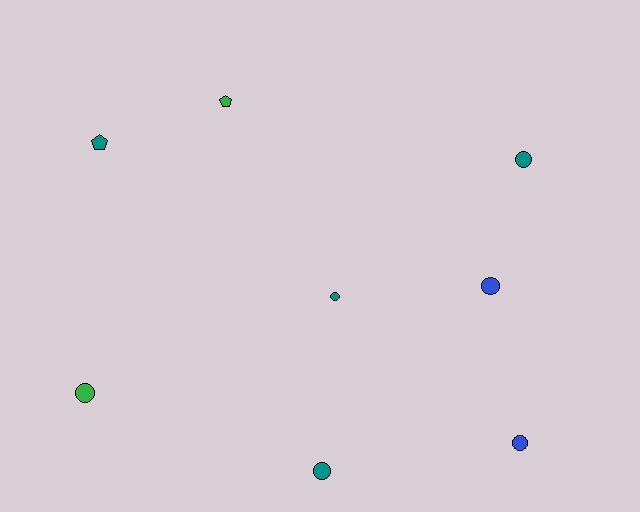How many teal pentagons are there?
There is 1 teal pentagon.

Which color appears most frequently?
Teal, with 4 objects.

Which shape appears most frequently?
Circle, with 6 objects.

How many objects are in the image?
There are 8 objects.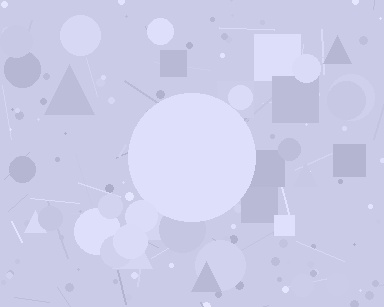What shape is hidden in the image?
A circle is hidden in the image.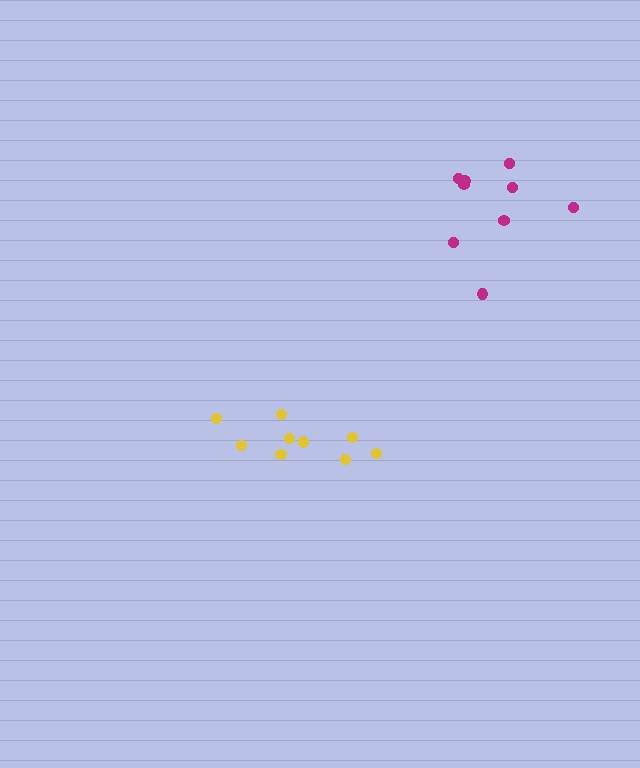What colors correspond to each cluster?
The clusters are colored: yellow, magenta.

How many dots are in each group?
Group 1: 9 dots, Group 2: 9 dots (18 total).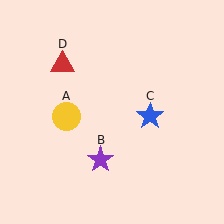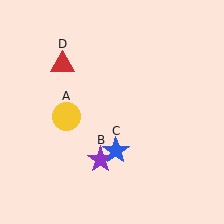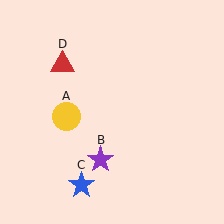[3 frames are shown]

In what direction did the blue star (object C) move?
The blue star (object C) moved down and to the left.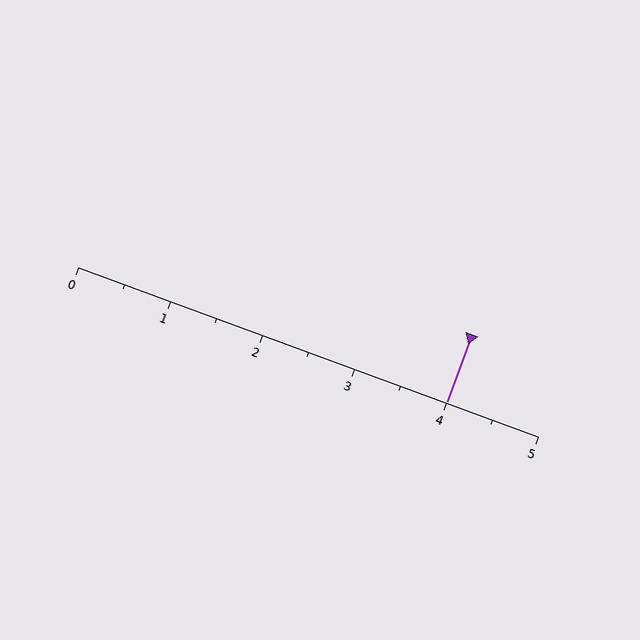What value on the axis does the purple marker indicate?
The marker indicates approximately 4.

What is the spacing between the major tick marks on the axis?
The major ticks are spaced 1 apart.